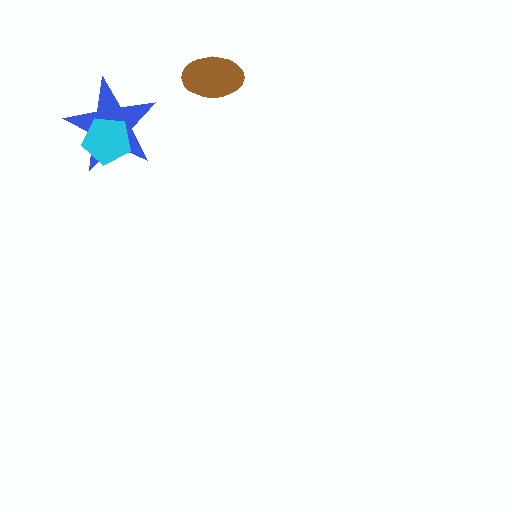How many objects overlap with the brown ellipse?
0 objects overlap with the brown ellipse.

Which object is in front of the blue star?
The cyan pentagon is in front of the blue star.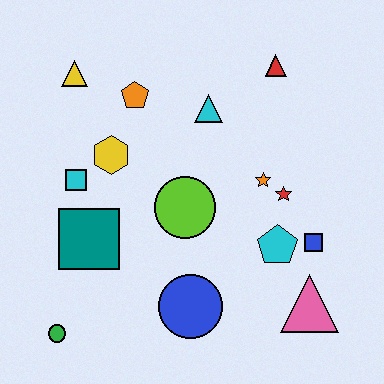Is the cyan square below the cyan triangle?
Yes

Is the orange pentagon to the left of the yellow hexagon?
No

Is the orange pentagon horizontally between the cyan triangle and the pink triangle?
No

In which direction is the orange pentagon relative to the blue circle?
The orange pentagon is above the blue circle.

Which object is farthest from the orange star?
The green circle is farthest from the orange star.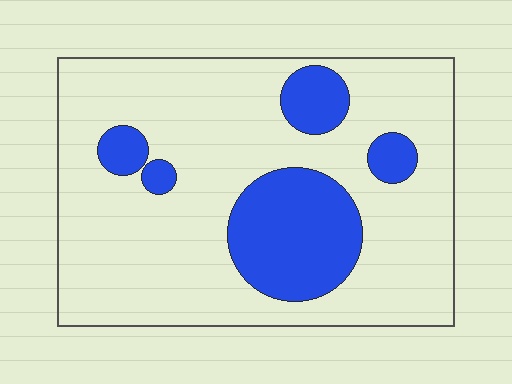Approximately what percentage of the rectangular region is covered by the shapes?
Approximately 20%.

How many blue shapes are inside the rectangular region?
5.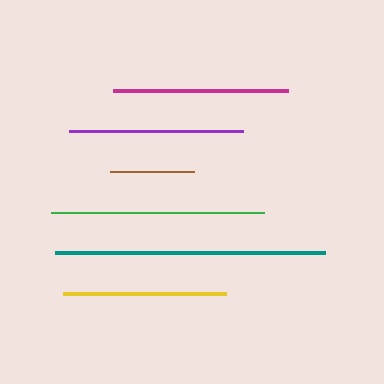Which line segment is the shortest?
The brown line is the shortest at approximately 84 pixels.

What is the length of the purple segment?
The purple segment is approximately 175 pixels long.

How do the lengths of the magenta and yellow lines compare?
The magenta and yellow lines are approximately the same length.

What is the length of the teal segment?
The teal segment is approximately 270 pixels long.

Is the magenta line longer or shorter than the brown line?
The magenta line is longer than the brown line.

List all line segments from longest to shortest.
From longest to shortest: teal, green, magenta, purple, yellow, brown.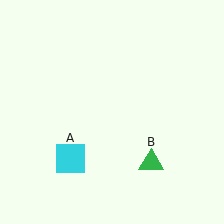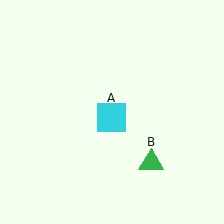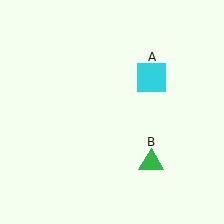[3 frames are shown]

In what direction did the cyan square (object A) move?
The cyan square (object A) moved up and to the right.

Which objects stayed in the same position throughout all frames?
Green triangle (object B) remained stationary.